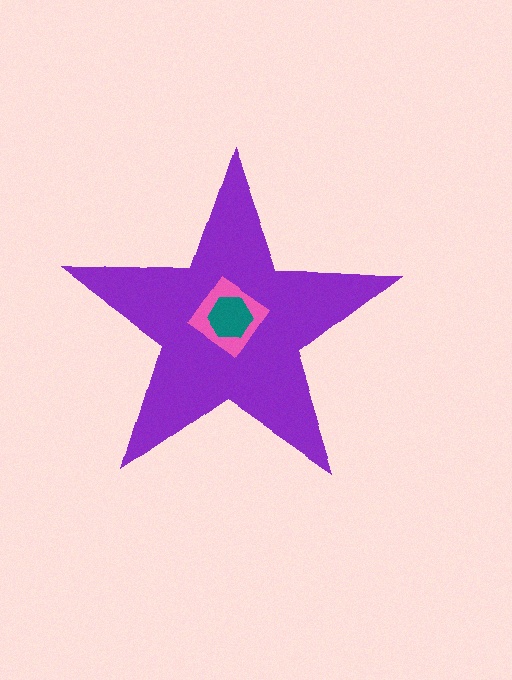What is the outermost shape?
The purple star.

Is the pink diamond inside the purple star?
Yes.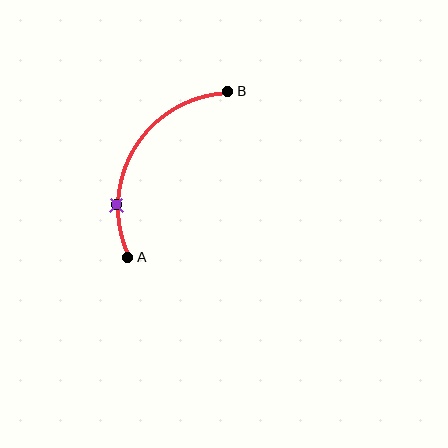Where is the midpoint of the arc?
The arc midpoint is the point on the curve farthest from the straight line joining A and B. It sits to the left of that line.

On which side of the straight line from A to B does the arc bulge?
The arc bulges to the left of the straight line connecting A and B.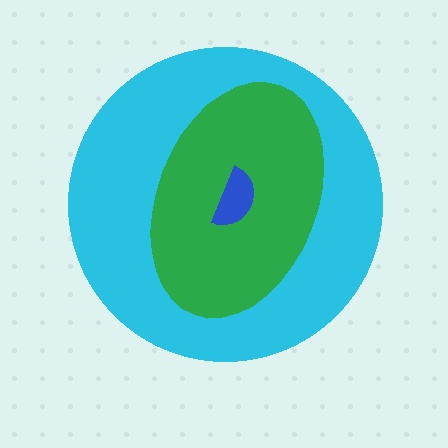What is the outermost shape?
The cyan circle.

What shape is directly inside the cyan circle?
The green ellipse.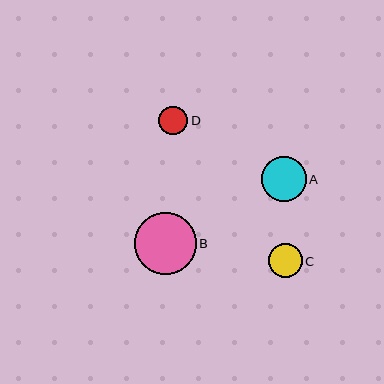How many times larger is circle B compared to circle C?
Circle B is approximately 1.8 times the size of circle C.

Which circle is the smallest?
Circle D is the smallest with a size of approximately 29 pixels.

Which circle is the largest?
Circle B is the largest with a size of approximately 62 pixels.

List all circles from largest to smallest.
From largest to smallest: B, A, C, D.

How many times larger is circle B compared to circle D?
Circle B is approximately 2.1 times the size of circle D.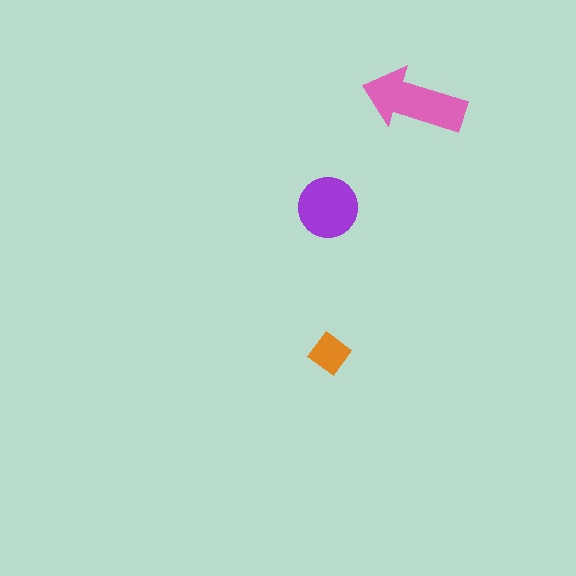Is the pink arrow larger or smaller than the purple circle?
Larger.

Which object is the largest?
The pink arrow.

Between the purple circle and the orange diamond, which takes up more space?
The purple circle.